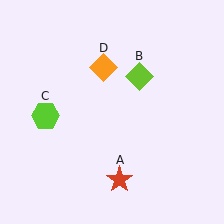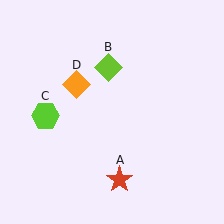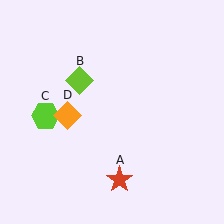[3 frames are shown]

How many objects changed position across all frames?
2 objects changed position: lime diamond (object B), orange diamond (object D).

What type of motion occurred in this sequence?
The lime diamond (object B), orange diamond (object D) rotated counterclockwise around the center of the scene.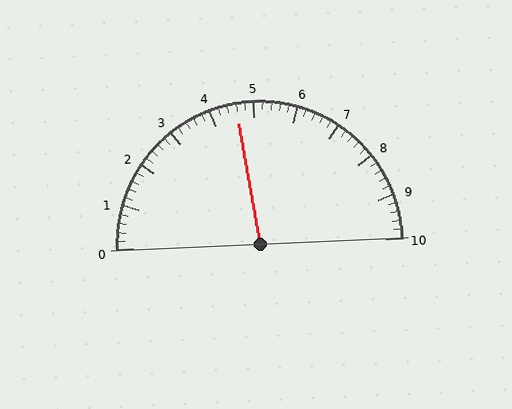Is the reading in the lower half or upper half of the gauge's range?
The reading is in the lower half of the range (0 to 10).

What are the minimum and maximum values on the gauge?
The gauge ranges from 0 to 10.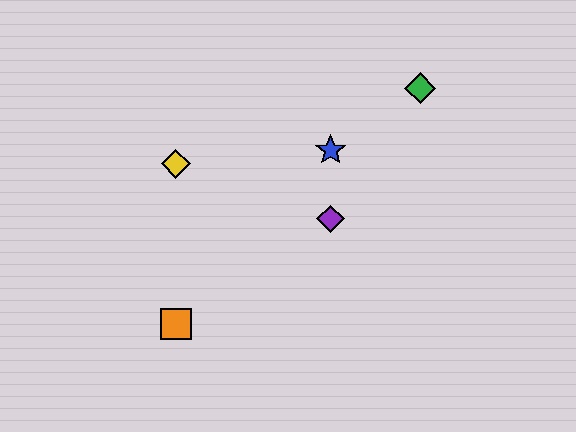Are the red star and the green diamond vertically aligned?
No, the red star is at x≈331 and the green diamond is at x≈420.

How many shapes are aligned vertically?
3 shapes (the red star, the blue star, the purple diamond) are aligned vertically.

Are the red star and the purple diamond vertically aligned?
Yes, both are at x≈331.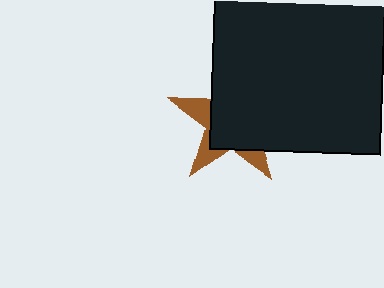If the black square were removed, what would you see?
You would see the complete brown star.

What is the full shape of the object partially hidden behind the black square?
The partially hidden object is a brown star.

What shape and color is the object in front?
The object in front is a black square.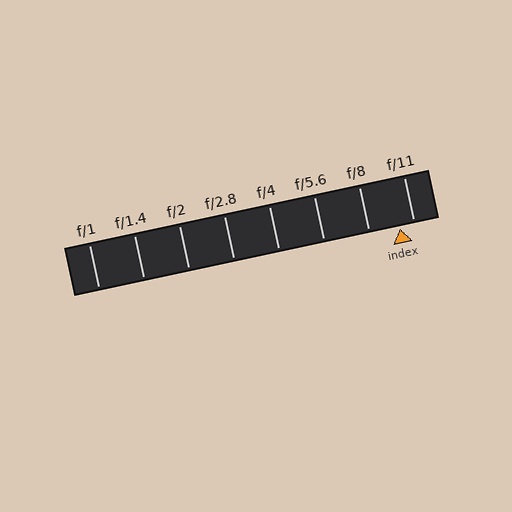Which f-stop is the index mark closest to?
The index mark is closest to f/11.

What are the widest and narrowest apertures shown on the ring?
The widest aperture shown is f/1 and the narrowest is f/11.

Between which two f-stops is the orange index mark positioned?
The index mark is between f/8 and f/11.